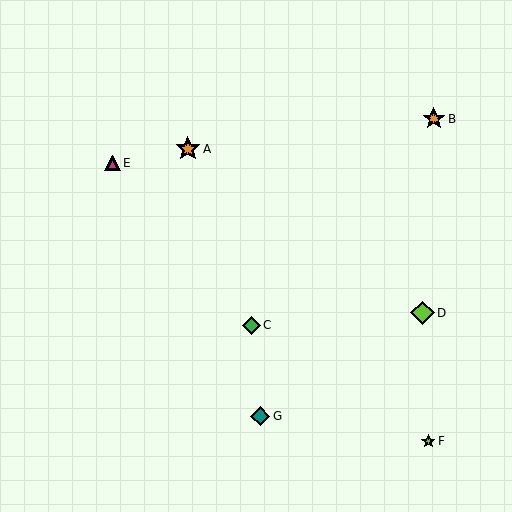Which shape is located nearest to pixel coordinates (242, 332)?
The green diamond (labeled C) at (251, 325) is nearest to that location.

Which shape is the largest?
The orange star (labeled A) is the largest.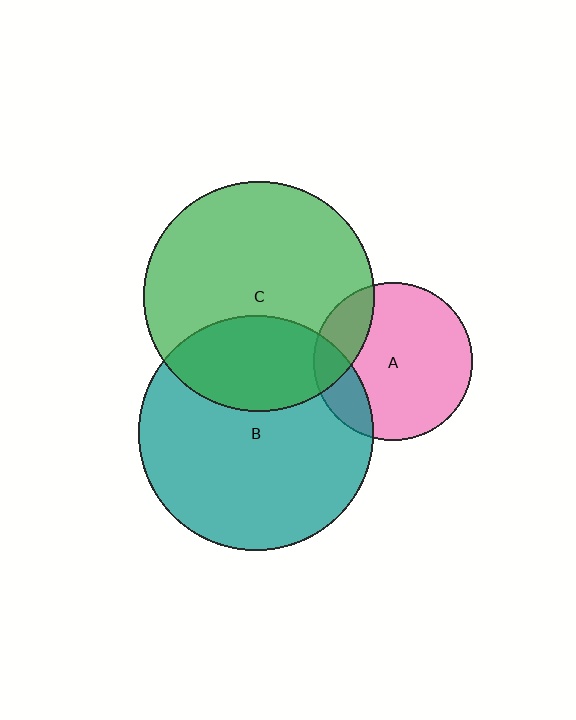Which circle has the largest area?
Circle B (teal).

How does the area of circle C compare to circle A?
Approximately 2.1 times.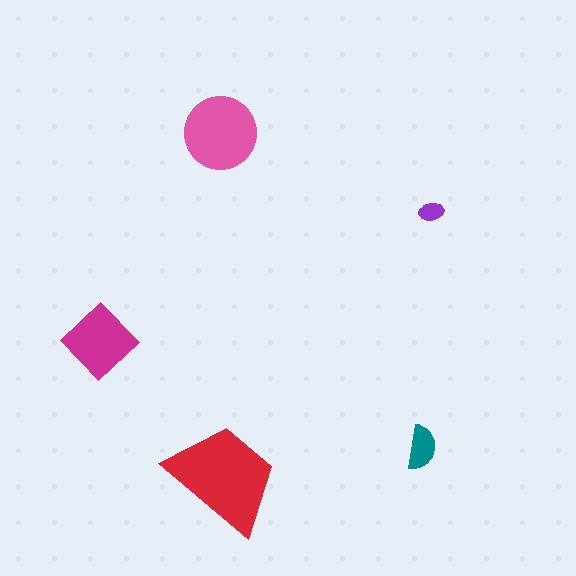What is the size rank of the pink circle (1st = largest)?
2nd.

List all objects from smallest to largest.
The purple ellipse, the teal semicircle, the magenta diamond, the pink circle, the red trapezoid.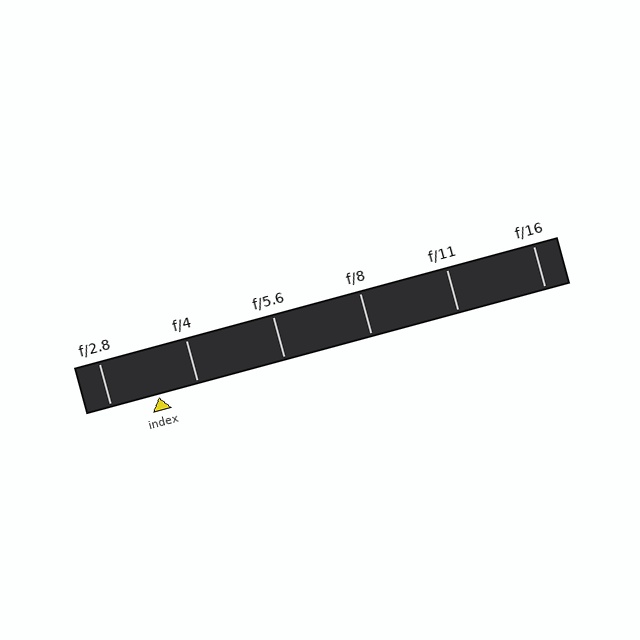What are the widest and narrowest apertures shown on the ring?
The widest aperture shown is f/2.8 and the narrowest is f/16.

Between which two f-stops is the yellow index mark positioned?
The index mark is between f/2.8 and f/4.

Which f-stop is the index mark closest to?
The index mark is closest to f/4.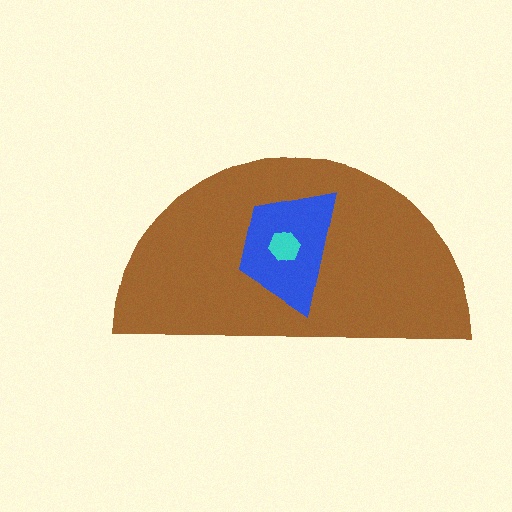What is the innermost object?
The cyan hexagon.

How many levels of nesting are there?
3.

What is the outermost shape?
The brown semicircle.